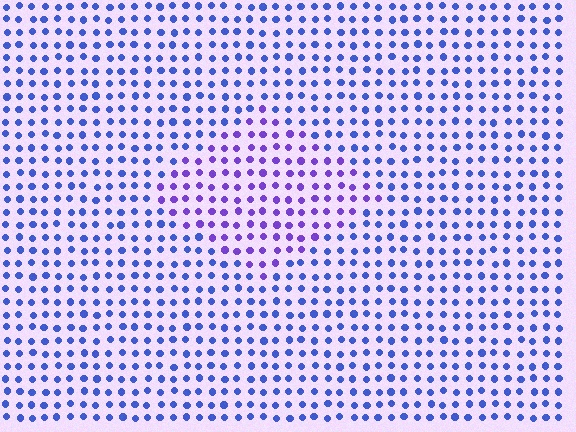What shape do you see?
I see a diamond.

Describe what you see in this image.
The image is filled with small blue elements in a uniform arrangement. A diamond-shaped region is visible where the elements are tinted to a slightly different hue, forming a subtle color boundary.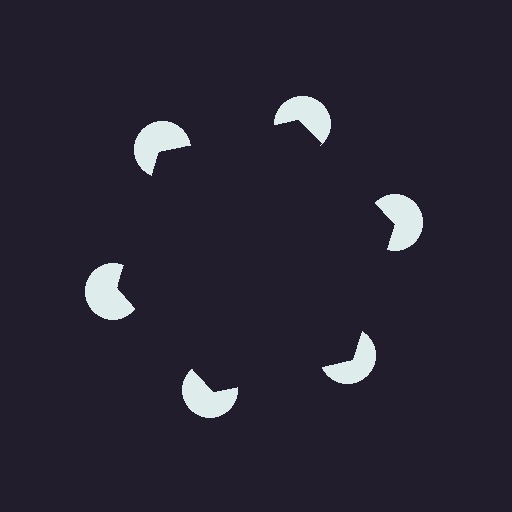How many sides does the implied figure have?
6 sides.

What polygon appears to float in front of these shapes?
An illusory hexagon — its edges are inferred from the aligned wedge cuts in the pac-man discs, not physically drawn.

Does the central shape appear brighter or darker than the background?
It typically appears slightly darker than the background, even though no actual brightness change is drawn.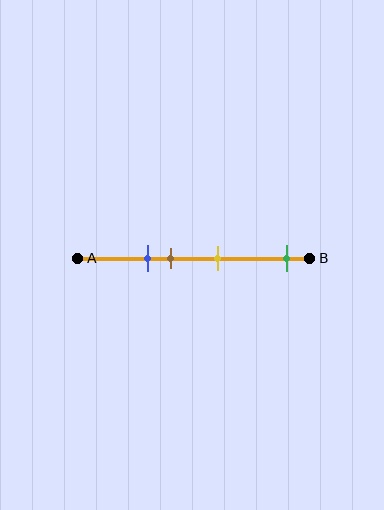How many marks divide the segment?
There are 4 marks dividing the segment.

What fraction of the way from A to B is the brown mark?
The brown mark is approximately 40% (0.4) of the way from A to B.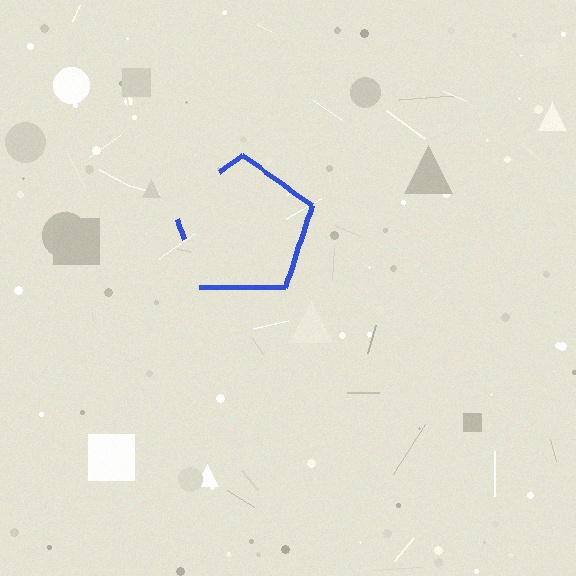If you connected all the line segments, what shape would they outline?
They would outline a pentagon.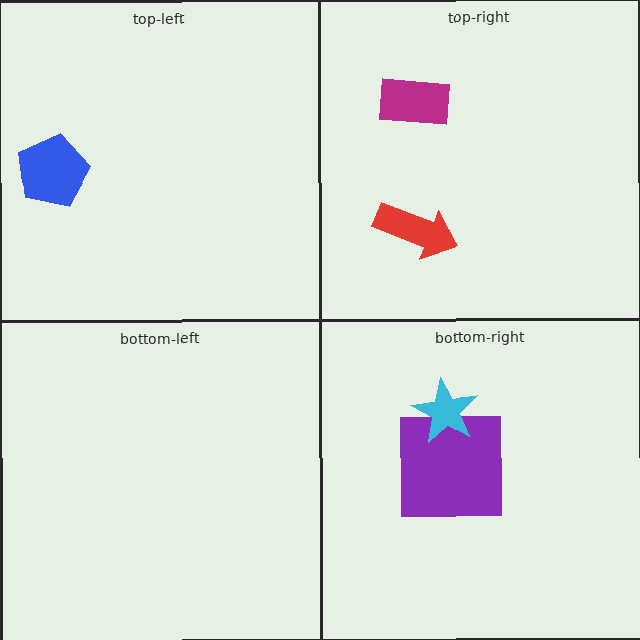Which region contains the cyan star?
The bottom-right region.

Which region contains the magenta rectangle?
The top-right region.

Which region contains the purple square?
The bottom-right region.